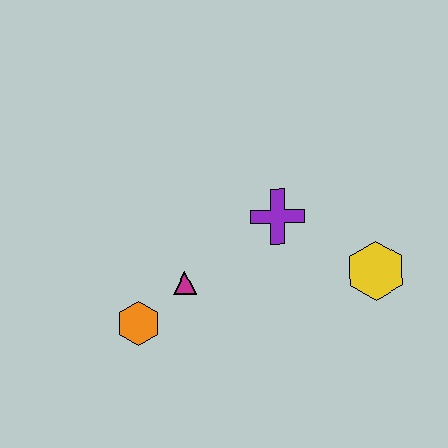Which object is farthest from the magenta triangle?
The yellow hexagon is farthest from the magenta triangle.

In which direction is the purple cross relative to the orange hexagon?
The purple cross is to the right of the orange hexagon.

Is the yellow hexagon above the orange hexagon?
Yes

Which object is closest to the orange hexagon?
The magenta triangle is closest to the orange hexagon.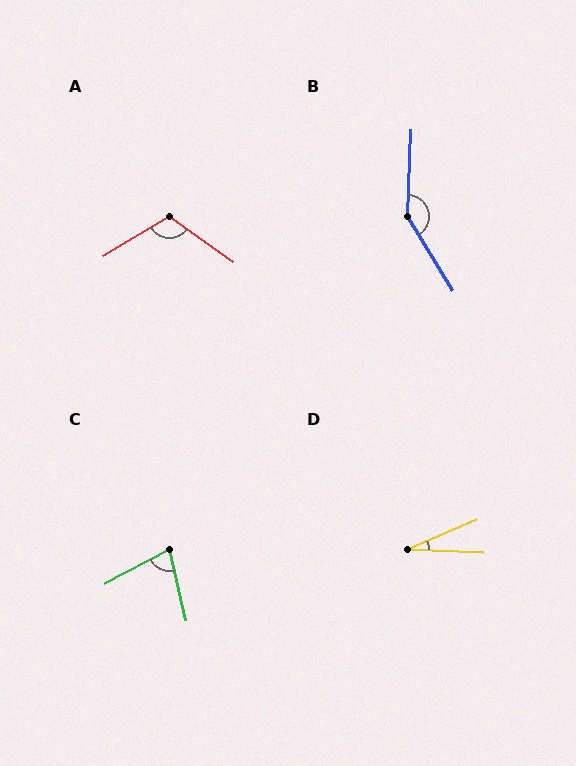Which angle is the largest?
B, at approximately 147 degrees.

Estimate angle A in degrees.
Approximately 113 degrees.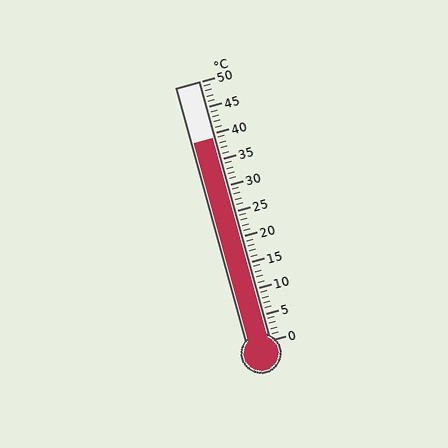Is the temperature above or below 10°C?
The temperature is above 10°C.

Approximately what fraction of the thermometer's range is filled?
The thermometer is filled to approximately 80% of its range.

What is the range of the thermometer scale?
The thermometer scale ranges from 0°C to 50°C.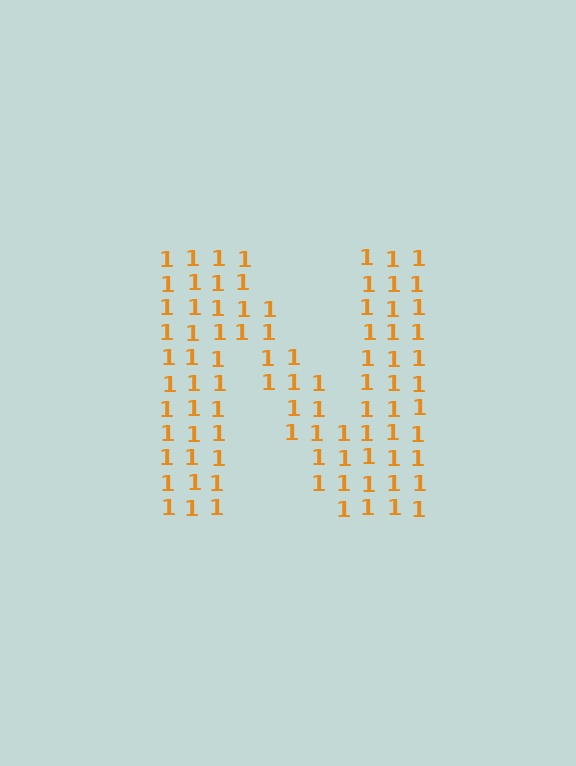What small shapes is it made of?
It is made of small digit 1's.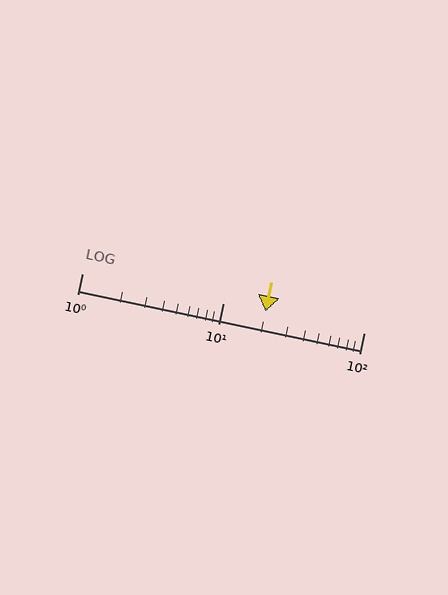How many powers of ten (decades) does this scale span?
The scale spans 2 decades, from 1 to 100.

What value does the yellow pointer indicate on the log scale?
The pointer indicates approximately 20.